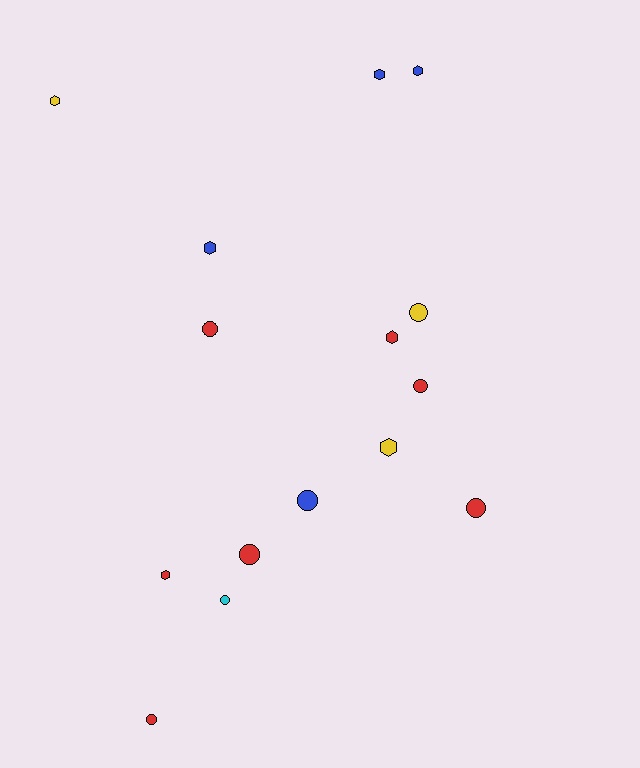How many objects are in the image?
There are 15 objects.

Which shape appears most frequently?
Circle, with 8 objects.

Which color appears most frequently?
Red, with 7 objects.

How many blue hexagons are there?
There are 3 blue hexagons.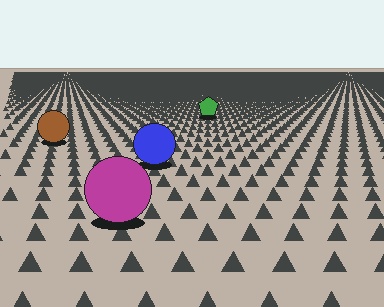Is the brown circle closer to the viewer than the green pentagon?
Yes. The brown circle is closer — you can tell from the texture gradient: the ground texture is coarser near it.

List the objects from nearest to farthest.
From nearest to farthest: the magenta circle, the blue circle, the brown circle, the green pentagon.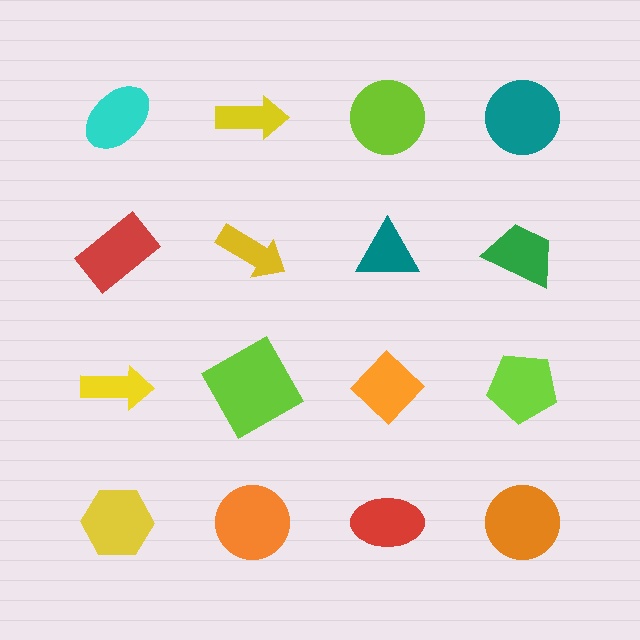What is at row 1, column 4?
A teal circle.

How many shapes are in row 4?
4 shapes.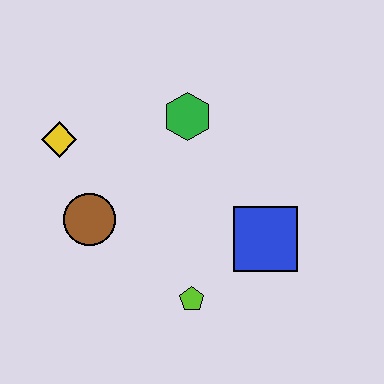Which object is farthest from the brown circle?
The blue square is farthest from the brown circle.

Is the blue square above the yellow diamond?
No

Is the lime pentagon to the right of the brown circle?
Yes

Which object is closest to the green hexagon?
The yellow diamond is closest to the green hexagon.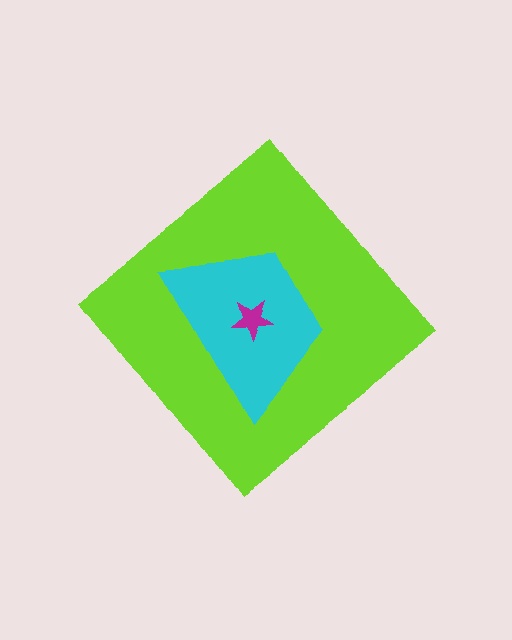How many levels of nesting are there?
3.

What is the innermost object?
The magenta star.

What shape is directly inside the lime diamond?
The cyan trapezoid.